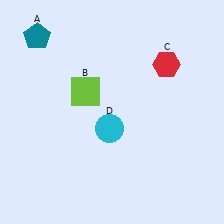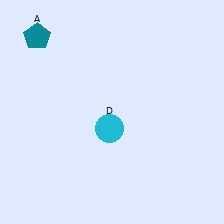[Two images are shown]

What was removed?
The red hexagon (C), the lime square (B) were removed in Image 2.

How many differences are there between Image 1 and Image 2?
There are 2 differences between the two images.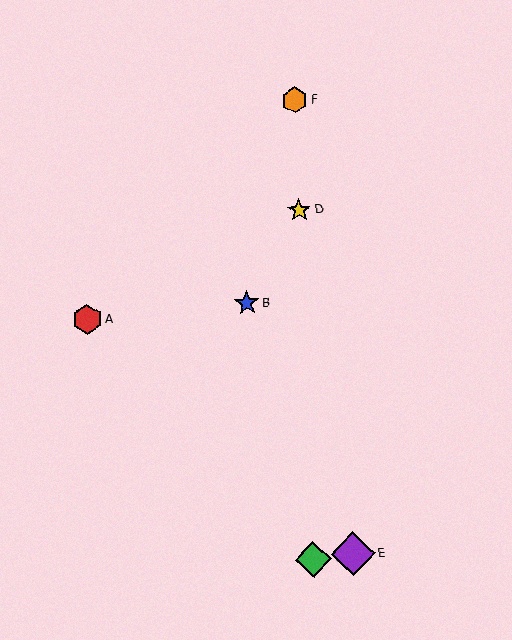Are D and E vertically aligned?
No, D is at x≈299 and E is at x≈353.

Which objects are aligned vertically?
Objects C, D, F are aligned vertically.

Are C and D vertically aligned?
Yes, both are at x≈313.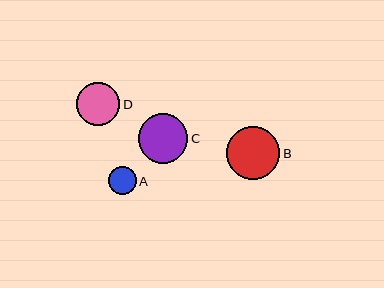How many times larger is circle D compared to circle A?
Circle D is approximately 1.5 times the size of circle A.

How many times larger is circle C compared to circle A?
Circle C is approximately 1.8 times the size of circle A.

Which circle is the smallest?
Circle A is the smallest with a size of approximately 28 pixels.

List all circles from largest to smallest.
From largest to smallest: B, C, D, A.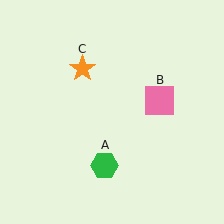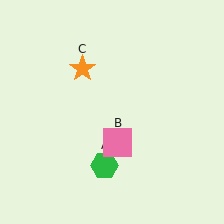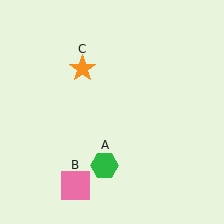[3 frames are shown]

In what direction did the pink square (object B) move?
The pink square (object B) moved down and to the left.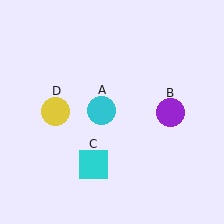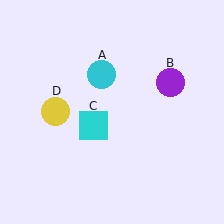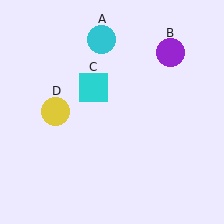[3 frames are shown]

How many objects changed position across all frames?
3 objects changed position: cyan circle (object A), purple circle (object B), cyan square (object C).